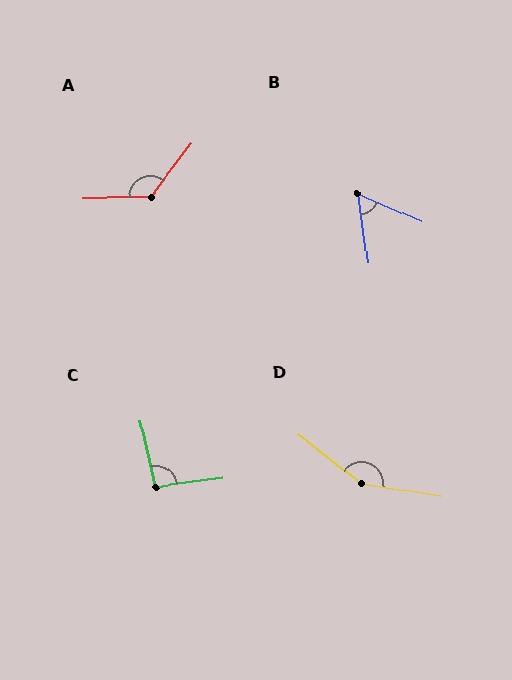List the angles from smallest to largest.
B (58°), C (96°), A (128°), D (151°).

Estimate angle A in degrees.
Approximately 128 degrees.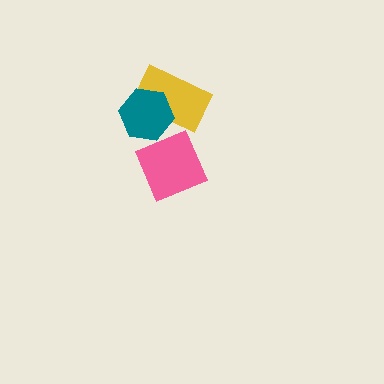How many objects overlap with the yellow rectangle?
1 object overlaps with the yellow rectangle.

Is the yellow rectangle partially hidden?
Yes, it is partially covered by another shape.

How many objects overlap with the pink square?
0 objects overlap with the pink square.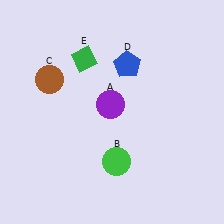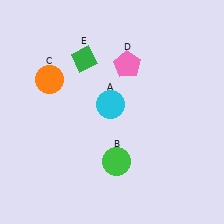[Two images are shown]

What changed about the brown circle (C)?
In Image 1, C is brown. In Image 2, it changed to orange.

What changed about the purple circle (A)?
In Image 1, A is purple. In Image 2, it changed to cyan.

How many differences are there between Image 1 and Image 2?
There are 3 differences between the two images.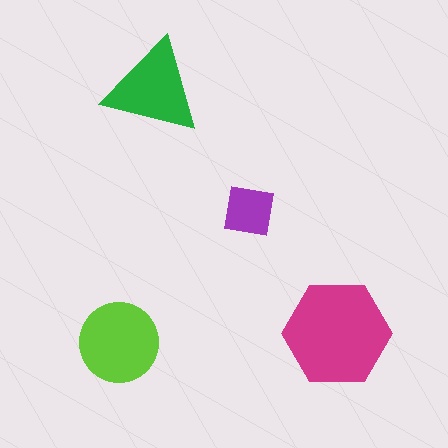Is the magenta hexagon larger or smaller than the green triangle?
Larger.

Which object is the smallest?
The purple square.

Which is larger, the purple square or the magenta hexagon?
The magenta hexagon.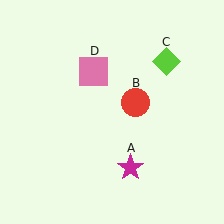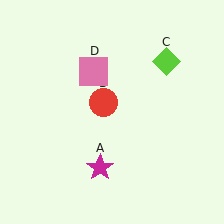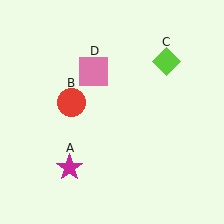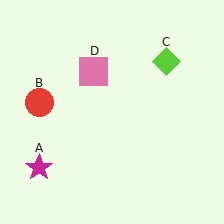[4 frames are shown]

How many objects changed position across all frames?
2 objects changed position: magenta star (object A), red circle (object B).